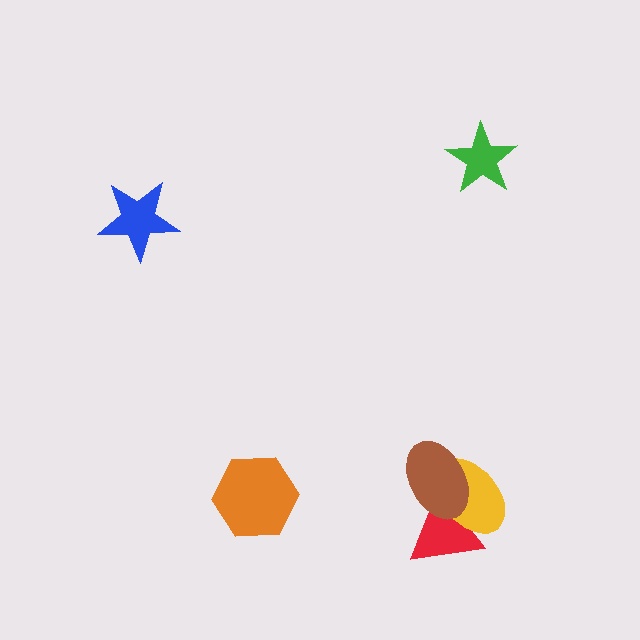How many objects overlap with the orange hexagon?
0 objects overlap with the orange hexagon.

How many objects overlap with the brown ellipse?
2 objects overlap with the brown ellipse.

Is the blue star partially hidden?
No, no other shape covers it.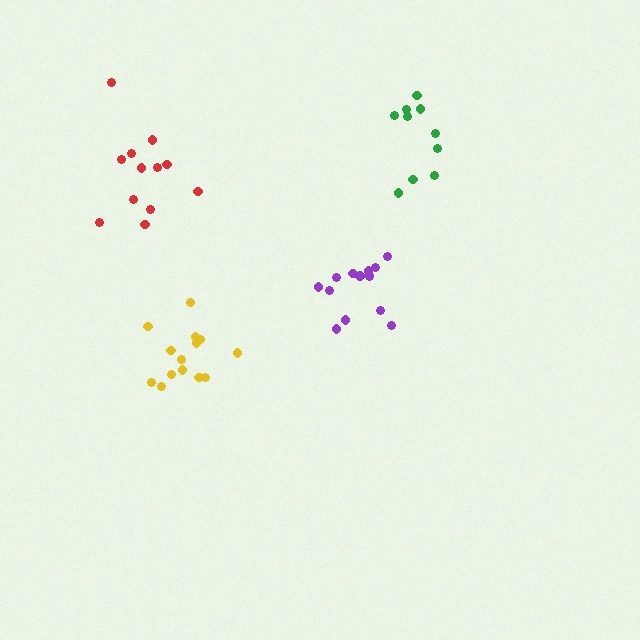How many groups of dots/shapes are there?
There are 4 groups.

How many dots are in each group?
Group 1: 14 dots, Group 2: 14 dots, Group 3: 12 dots, Group 4: 10 dots (50 total).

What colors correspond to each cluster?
The clusters are colored: purple, yellow, red, green.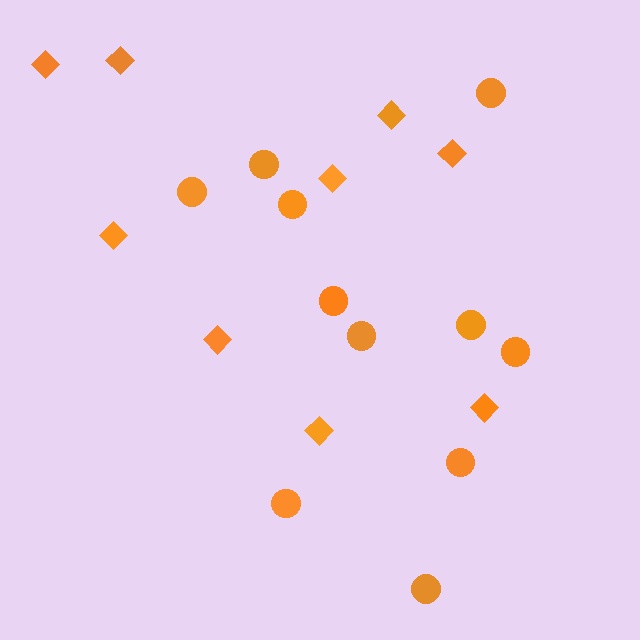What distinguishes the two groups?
There are 2 groups: one group of diamonds (9) and one group of circles (11).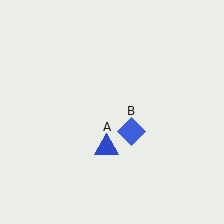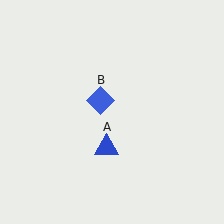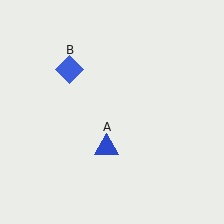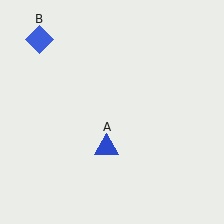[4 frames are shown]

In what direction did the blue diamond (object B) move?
The blue diamond (object B) moved up and to the left.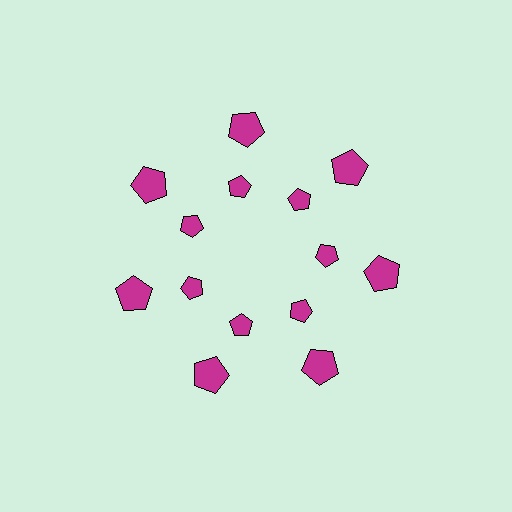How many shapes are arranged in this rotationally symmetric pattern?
There are 14 shapes, arranged in 7 groups of 2.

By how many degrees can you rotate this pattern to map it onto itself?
The pattern maps onto itself every 51 degrees of rotation.